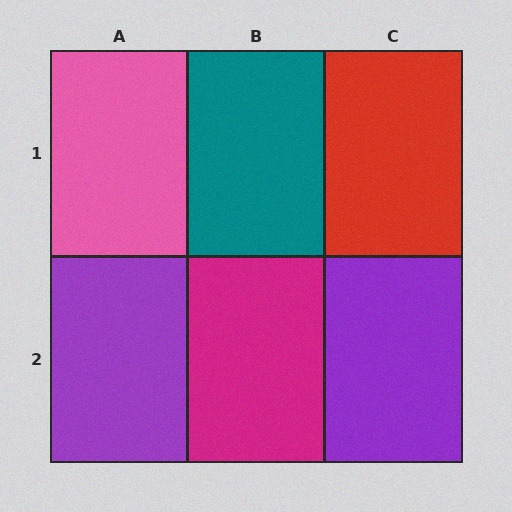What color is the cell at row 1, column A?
Pink.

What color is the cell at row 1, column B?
Teal.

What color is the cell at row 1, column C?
Red.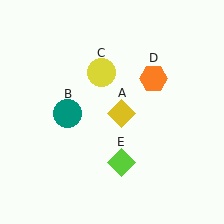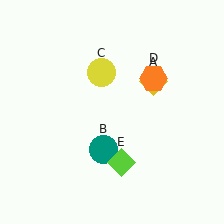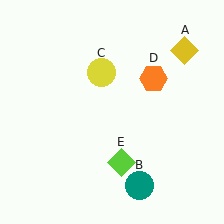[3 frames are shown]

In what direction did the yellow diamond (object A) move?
The yellow diamond (object A) moved up and to the right.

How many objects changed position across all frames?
2 objects changed position: yellow diamond (object A), teal circle (object B).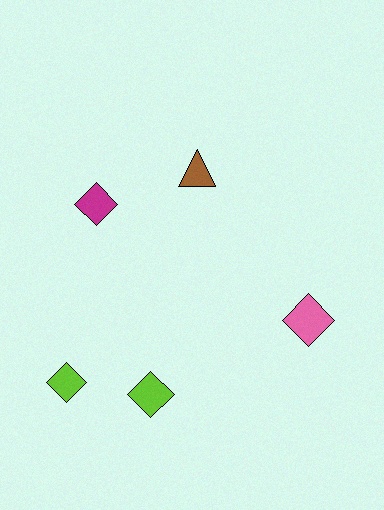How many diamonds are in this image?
There are 4 diamonds.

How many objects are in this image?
There are 5 objects.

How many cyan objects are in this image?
There are no cyan objects.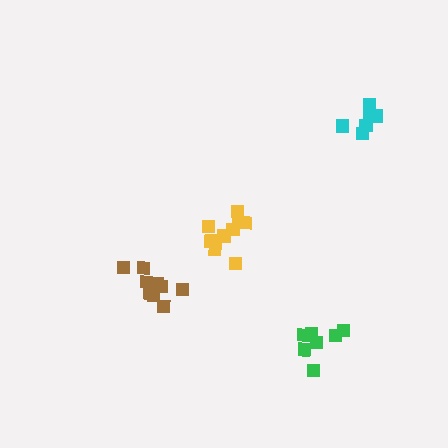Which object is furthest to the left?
The brown cluster is leftmost.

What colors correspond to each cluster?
The clusters are colored: yellow, green, brown, cyan.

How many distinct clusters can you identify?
There are 4 distinct clusters.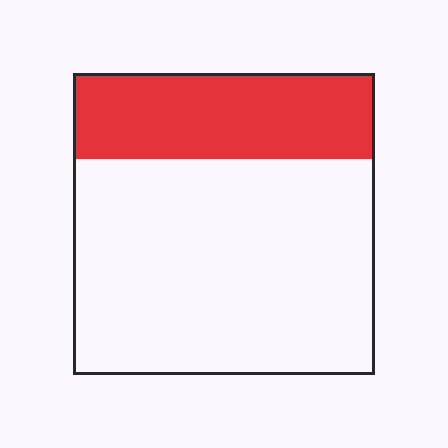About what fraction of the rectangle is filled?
About one quarter (1/4).